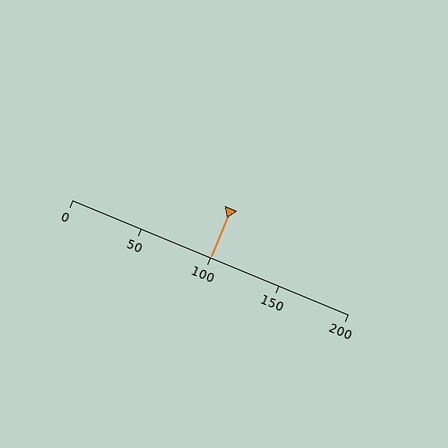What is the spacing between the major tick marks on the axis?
The major ticks are spaced 50 apart.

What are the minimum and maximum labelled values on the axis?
The axis runs from 0 to 200.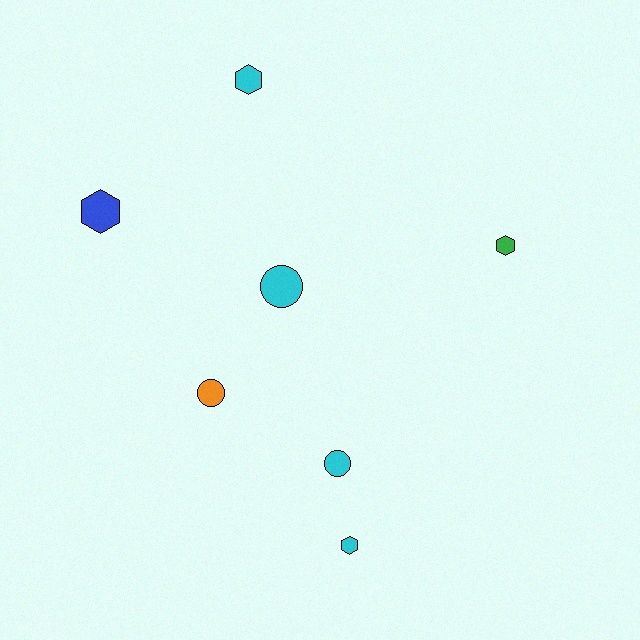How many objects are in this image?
There are 7 objects.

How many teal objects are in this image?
There are no teal objects.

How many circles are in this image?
There are 3 circles.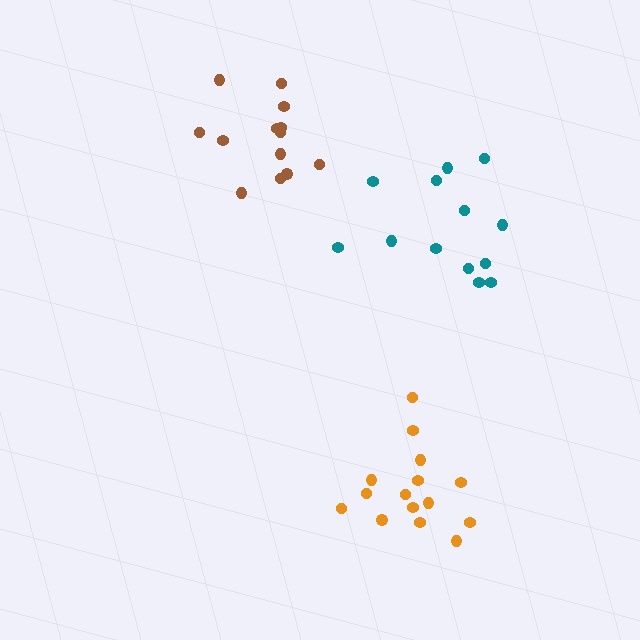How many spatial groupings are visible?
There are 3 spatial groupings.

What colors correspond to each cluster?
The clusters are colored: brown, orange, teal.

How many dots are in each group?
Group 1: 13 dots, Group 2: 15 dots, Group 3: 13 dots (41 total).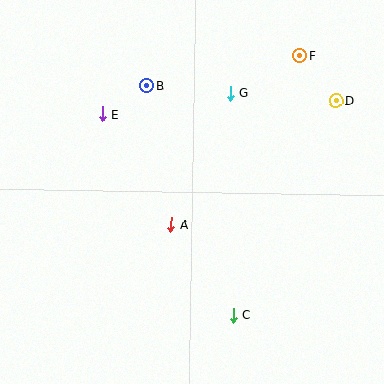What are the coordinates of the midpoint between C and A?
The midpoint between C and A is at (202, 270).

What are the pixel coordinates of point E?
Point E is at (103, 114).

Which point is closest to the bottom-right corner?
Point C is closest to the bottom-right corner.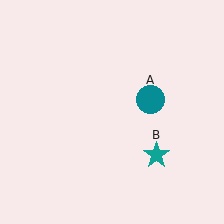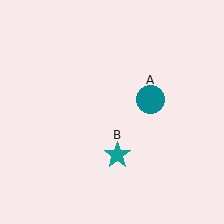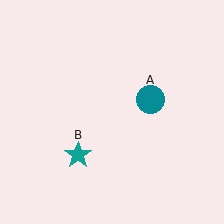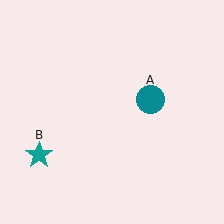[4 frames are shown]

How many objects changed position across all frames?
1 object changed position: teal star (object B).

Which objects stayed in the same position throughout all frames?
Teal circle (object A) remained stationary.